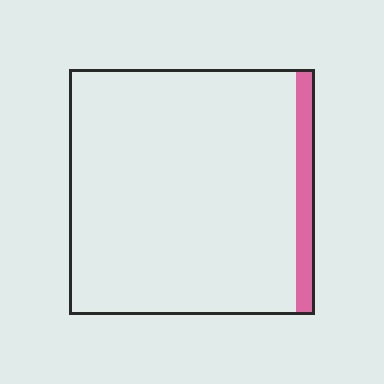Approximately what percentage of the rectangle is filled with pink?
Approximately 10%.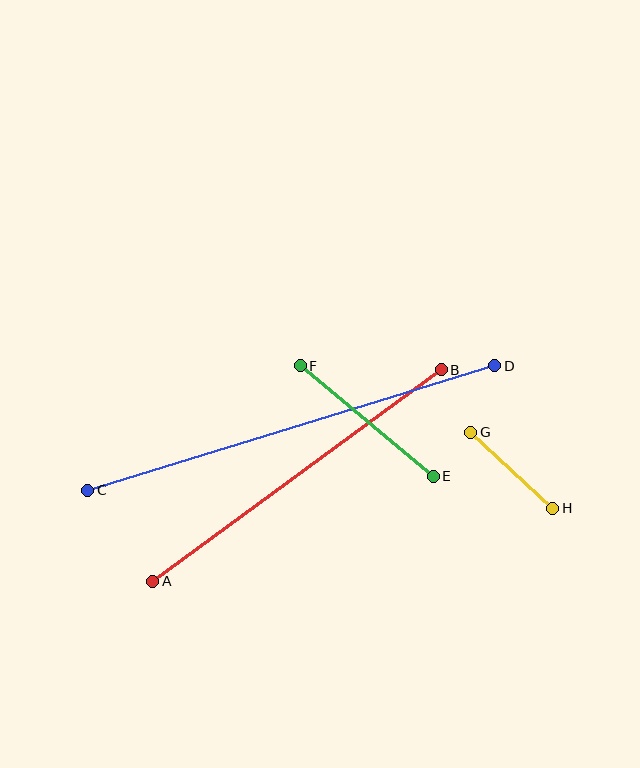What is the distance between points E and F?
The distance is approximately 173 pixels.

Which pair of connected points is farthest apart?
Points C and D are farthest apart.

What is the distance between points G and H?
The distance is approximately 112 pixels.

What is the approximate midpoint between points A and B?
The midpoint is at approximately (297, 475) pixels.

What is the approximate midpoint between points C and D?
The midpoint is at approximately (291, 428) pixels.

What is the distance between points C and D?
The distance is approximately 426 pixels.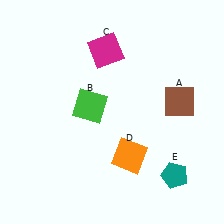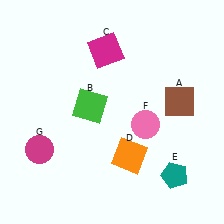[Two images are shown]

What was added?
A pink circle (F), a magenta circle (G) were added in Image 2.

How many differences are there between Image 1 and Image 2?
There are 2 differences between the two images.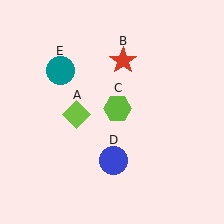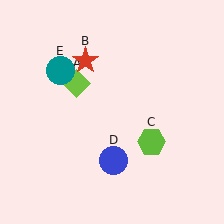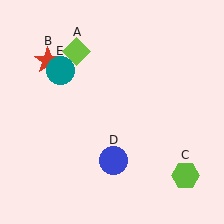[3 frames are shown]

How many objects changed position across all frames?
3 objects changed position: lime diamond (object A), red star (object B), lime hexagon (object C).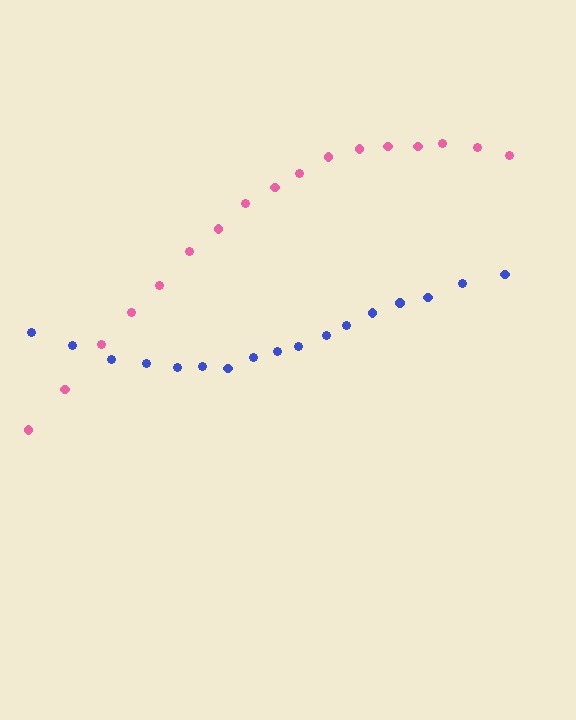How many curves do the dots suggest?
There are 2 distinct paths.